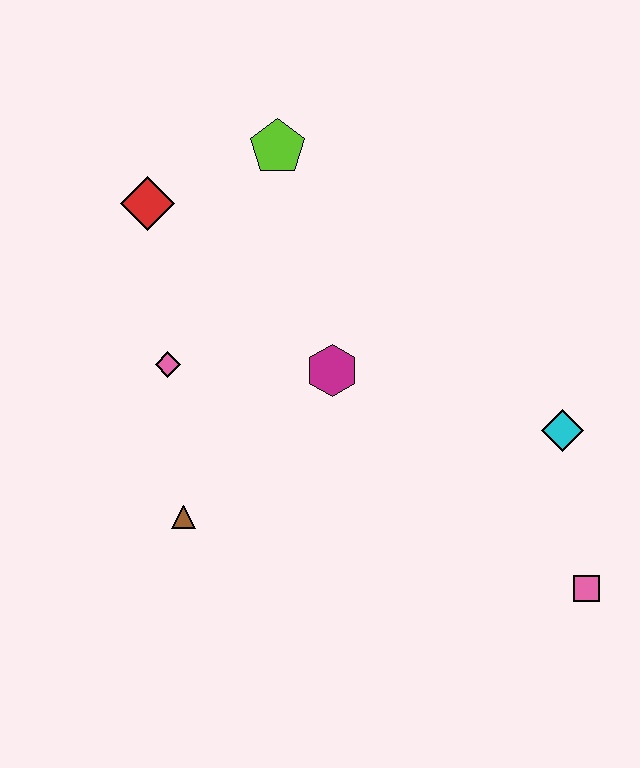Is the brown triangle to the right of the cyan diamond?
No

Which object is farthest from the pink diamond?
The pink square is farthest from the pink diamond.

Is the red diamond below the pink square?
No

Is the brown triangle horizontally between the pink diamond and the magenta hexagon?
Yes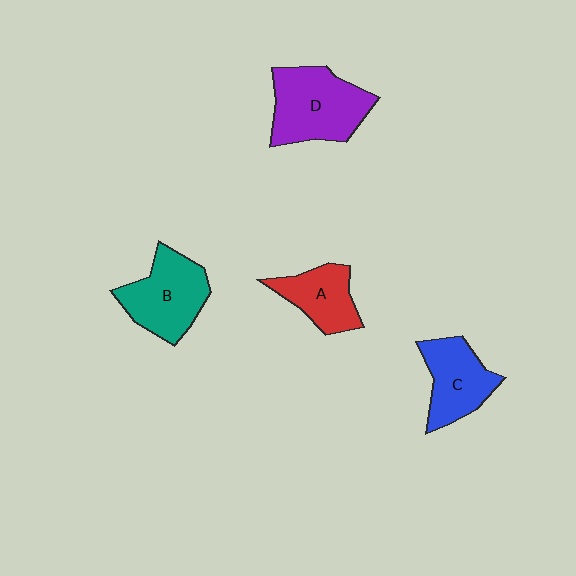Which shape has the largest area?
Shape D (purple).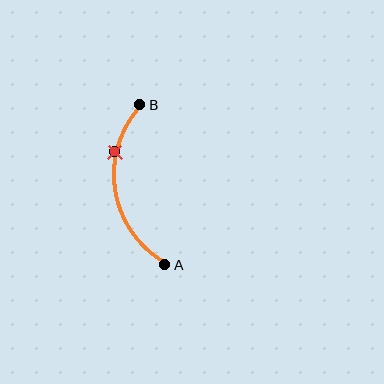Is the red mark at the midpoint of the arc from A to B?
No. The red mark lies on the arc but is closer to endpoint B. The arc midpoint would be at the point on the curve equidistant along the arc from both A and B.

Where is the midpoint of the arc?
The arc midpoint is the point on the curve farthest from the straight line joining A and B. It sits to the left of that line.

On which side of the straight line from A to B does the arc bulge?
The arc bulges to the left of the straight line connecting A and B.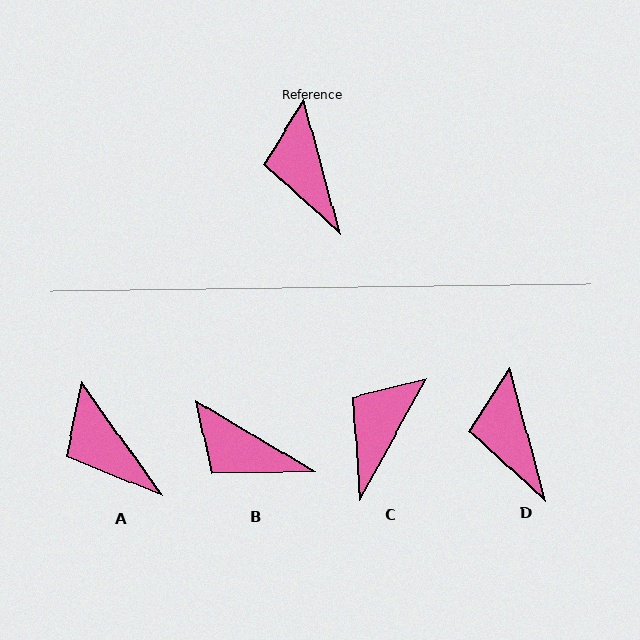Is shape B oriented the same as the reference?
No, it is off by about 44 degrees.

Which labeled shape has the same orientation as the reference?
D.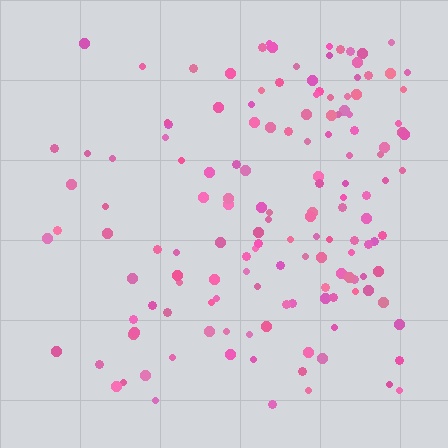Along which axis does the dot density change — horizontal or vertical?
Horizontal.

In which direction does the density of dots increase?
From left to right, with the right side densest.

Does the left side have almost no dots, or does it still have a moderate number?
Still a moderate number, just noticeably fewer than the right.